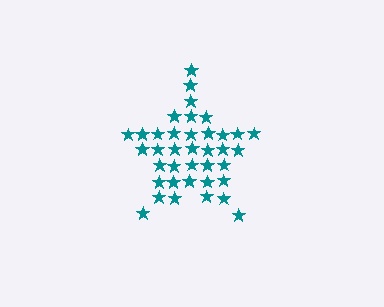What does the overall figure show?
The overall figure shows a star.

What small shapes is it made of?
It is made of small stars.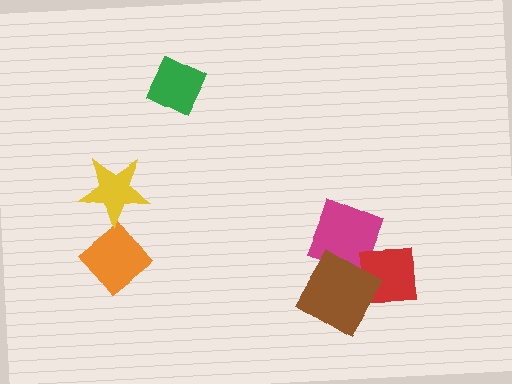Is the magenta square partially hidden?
Yes, it is partially covered by another shape.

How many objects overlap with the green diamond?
0 objects overlap with the green diamond.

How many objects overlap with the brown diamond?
1 object overlaps with the brown diamond.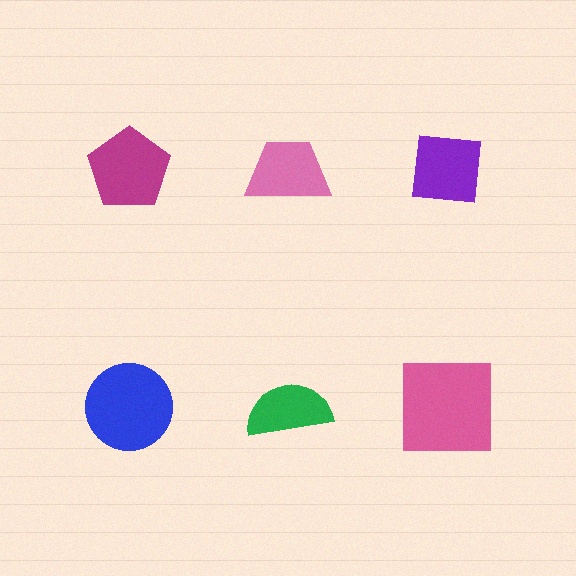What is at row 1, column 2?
A pink trapezoid.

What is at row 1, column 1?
A magenta pentagon.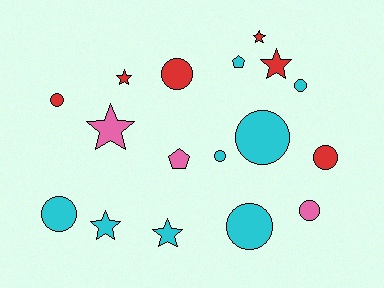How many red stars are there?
There are 3 red stars.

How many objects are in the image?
There are 17 objects.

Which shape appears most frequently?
Circle, with 9 objects.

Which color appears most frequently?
Cyan, with 8 objects.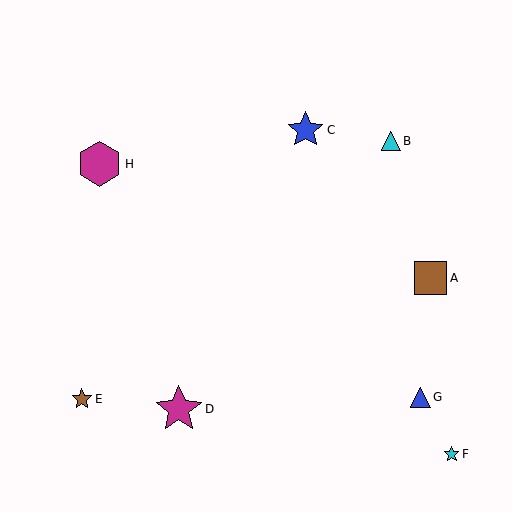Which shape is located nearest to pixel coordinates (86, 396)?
The brown star (labeled E) at (82, 399) is nearest to that location.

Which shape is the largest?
The magenta star (labeled D) is the largest.